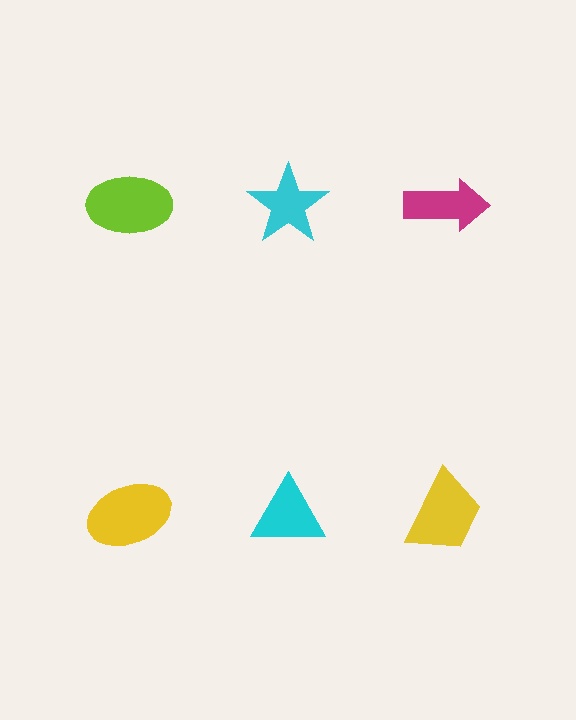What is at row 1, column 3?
A magenta arrow.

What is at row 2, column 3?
A yellow trapezoid.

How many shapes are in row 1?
3 shapes.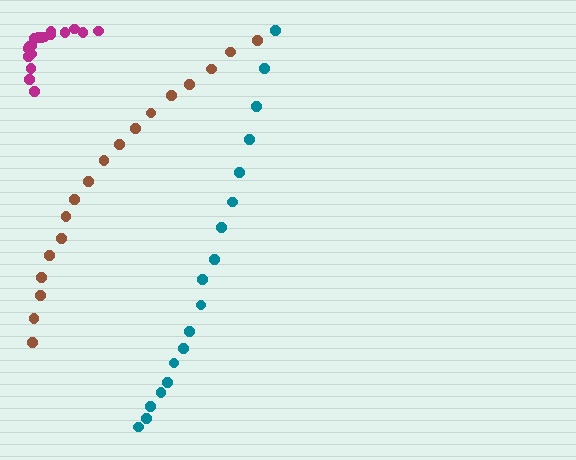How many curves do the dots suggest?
There are 3 distinct paths.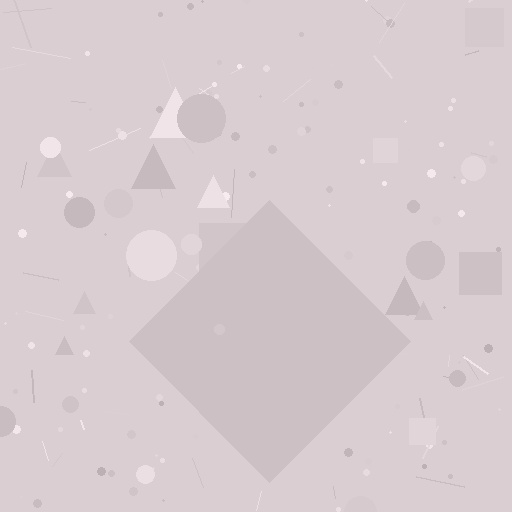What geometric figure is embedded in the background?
A diamond is embedded in the background.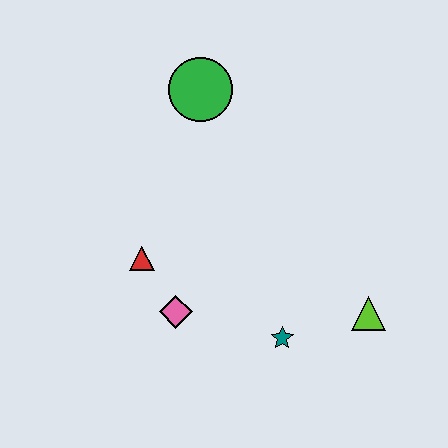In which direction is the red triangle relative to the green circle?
The red triangle is below the green circle.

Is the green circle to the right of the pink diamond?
Yes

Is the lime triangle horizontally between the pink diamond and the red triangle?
No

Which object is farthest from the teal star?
The green circle is farthest from the teal star.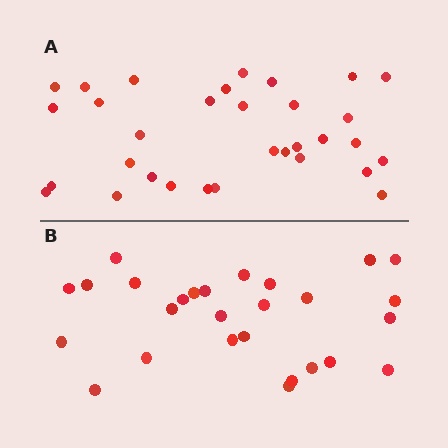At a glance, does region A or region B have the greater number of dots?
Region A (the top region) has more dots.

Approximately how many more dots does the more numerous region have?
Region A has about 5 more dots than region B.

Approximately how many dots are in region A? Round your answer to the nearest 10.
About 30 dots. (The exact count is 32, which rounds to 30.)